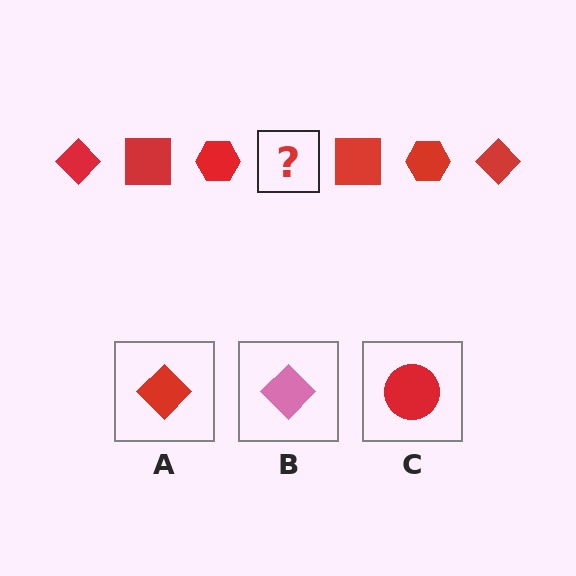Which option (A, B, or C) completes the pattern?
A.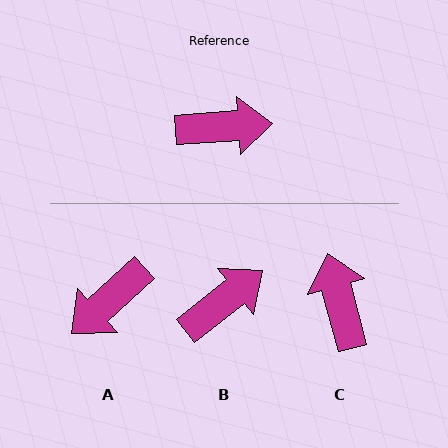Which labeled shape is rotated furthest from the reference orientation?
A, about 142 degrees away.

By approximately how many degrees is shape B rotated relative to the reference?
Approximately 34 degrees counter-clockwise.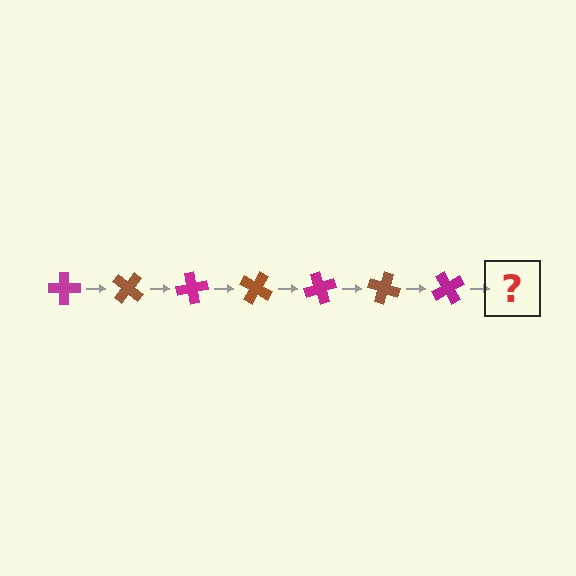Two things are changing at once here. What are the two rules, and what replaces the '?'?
The two rules are that it rotates 40 degrees each step and the color cycles through magenta and brown. The '?' should be a brown cross, rotated 280 degrees from the start.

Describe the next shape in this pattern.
It should be a brown cross, rotated 280 degrees from the start.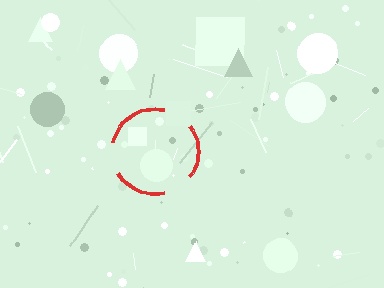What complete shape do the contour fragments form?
The contour fragments form a circle.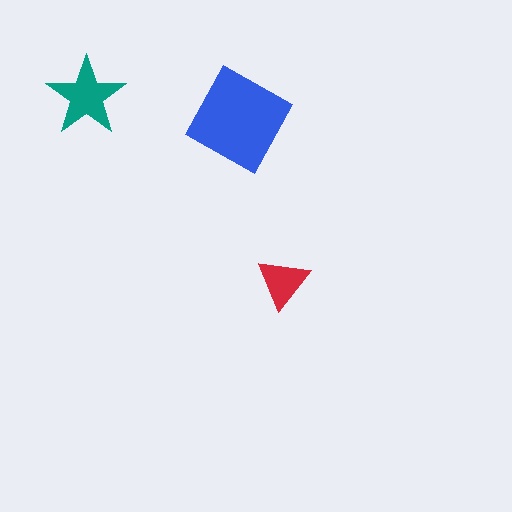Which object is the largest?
The blue diamond.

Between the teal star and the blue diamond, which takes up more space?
The blue diamond.